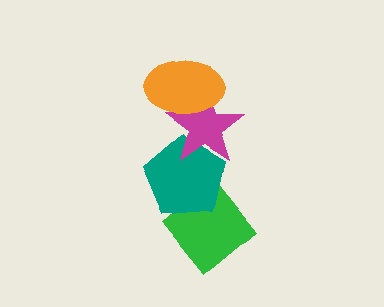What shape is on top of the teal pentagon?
The magenta star is on top of the teal pentagon.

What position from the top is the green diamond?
The green diamond is 4th from the top.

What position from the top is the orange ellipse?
The orange ellipse is 1st from the top.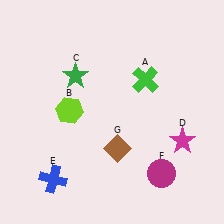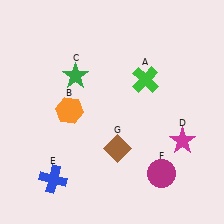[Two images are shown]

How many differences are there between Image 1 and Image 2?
There is 1 difference between the two images.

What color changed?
The hexagon (B) changed from lime in Image 1 to orange in Image 2.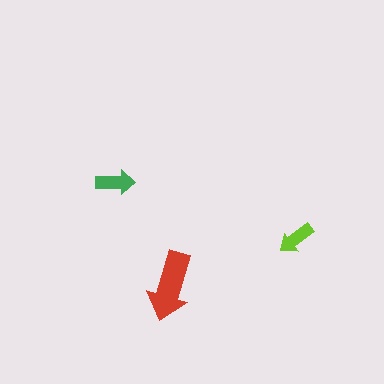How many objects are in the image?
There are 3 objects in the image.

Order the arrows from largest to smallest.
the red one, the green one, the lime one.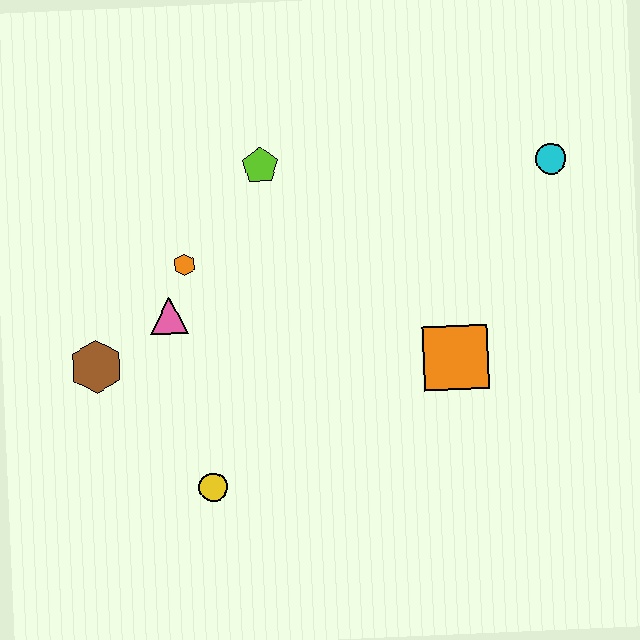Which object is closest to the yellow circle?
The brown hexagon is closest to the yellow circle.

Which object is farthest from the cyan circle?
The brown hexagon is farthest from the cyan circle.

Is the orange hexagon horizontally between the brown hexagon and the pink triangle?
No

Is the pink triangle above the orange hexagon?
No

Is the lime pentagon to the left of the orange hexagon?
No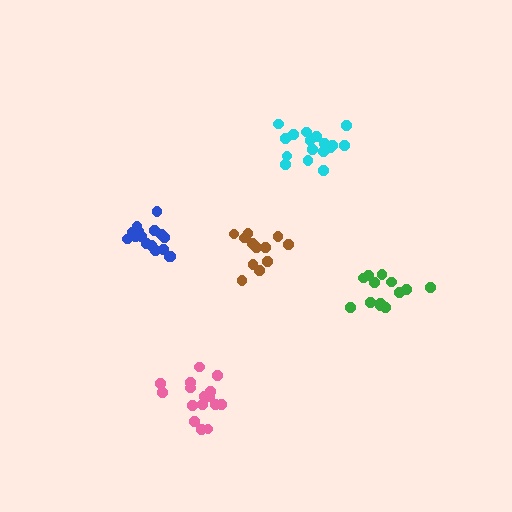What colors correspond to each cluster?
The clusters are colored: cyan, brown, blue, pink, green.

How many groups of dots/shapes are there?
There are 5 groups.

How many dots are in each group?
Group 1: 17 dots, Group 2: 12 dots, Group 3: 16 dots, Group 4: 16 dots, Group 5: 13 dots (74 total).